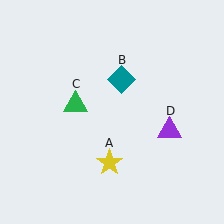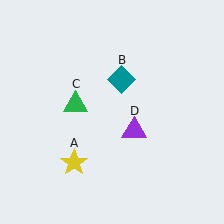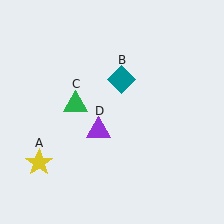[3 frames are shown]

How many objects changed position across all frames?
2 objects changed position: yellow star (object A), purple triangle (object D).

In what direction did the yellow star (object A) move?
The yellow star (object A) moved left.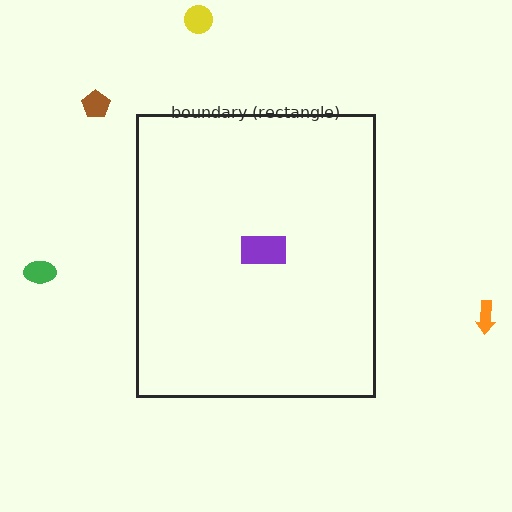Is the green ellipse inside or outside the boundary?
Outside.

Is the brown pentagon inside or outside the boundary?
Outside.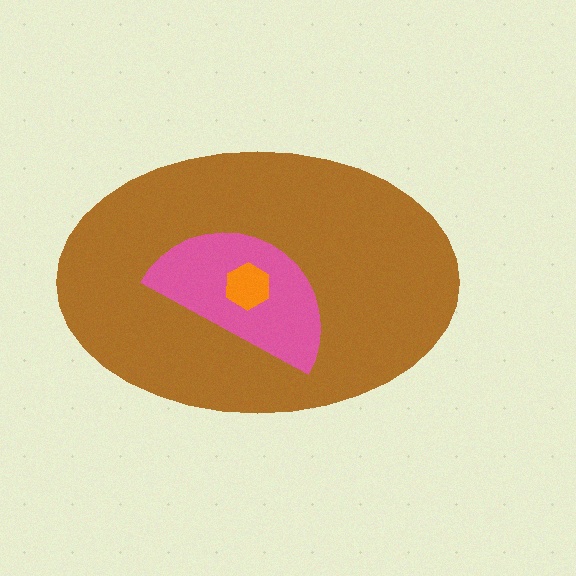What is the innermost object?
The orange hexagon.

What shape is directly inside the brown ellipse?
The pink semicircle.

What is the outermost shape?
The brown ellipse.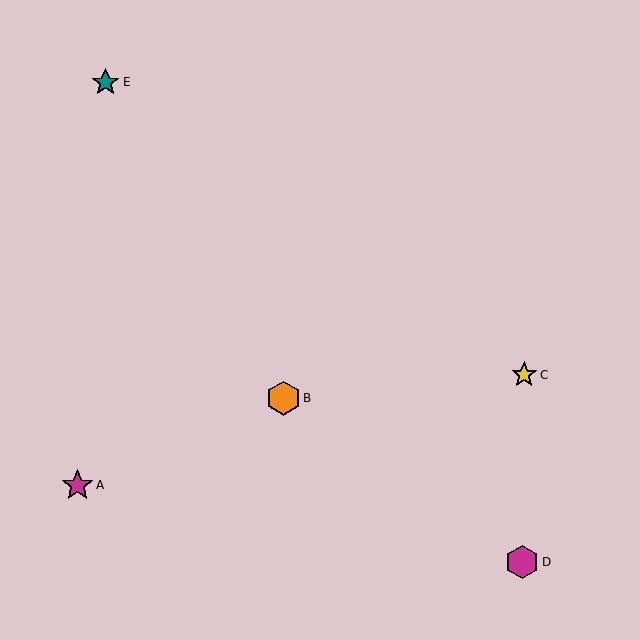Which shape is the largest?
The orange hexagon (labeled B) is the largest.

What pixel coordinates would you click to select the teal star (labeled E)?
Click at (106, 82) to select the teal star E.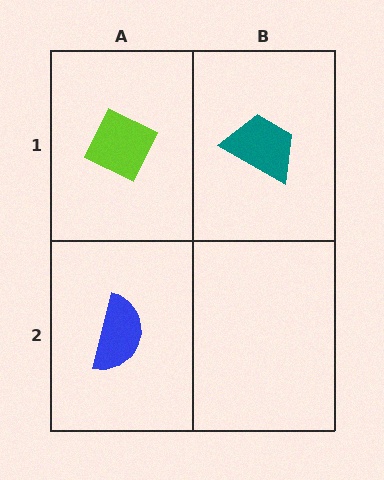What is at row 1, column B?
A teal trapezoid.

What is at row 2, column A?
A blue semicircle.